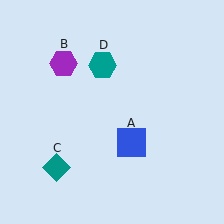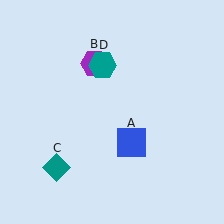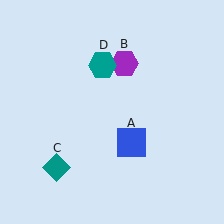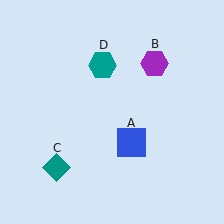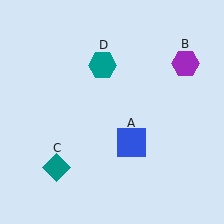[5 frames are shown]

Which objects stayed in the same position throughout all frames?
Blue square (object A) and teal diamond (object C) and teal hexagon (object D) remained stationary.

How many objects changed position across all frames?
1 object changed position: purple hexagon (object B).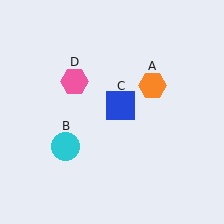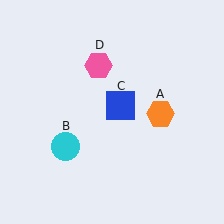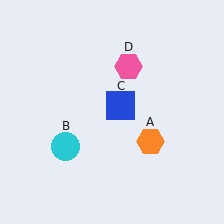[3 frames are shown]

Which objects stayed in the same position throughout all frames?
Cyan circle (object B) and blue square (object C) remained stationary.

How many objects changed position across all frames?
2 objects changed position: orange hexagon (object A), pink hexagon (object D).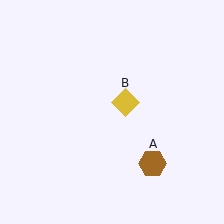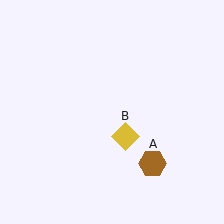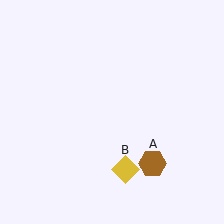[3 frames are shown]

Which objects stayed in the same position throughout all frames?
Brown hexagon (object A) remained stationary.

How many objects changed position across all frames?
1 object changed position: yellow diamond (object B).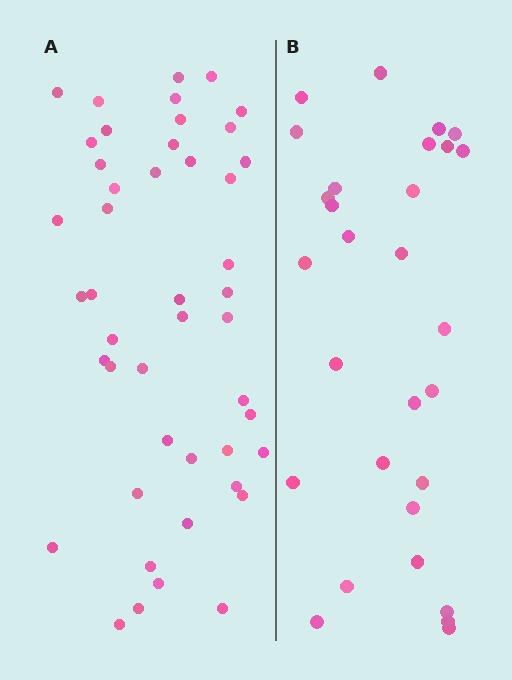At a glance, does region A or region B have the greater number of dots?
Region A (the left region) has more dots.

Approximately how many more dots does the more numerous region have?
Region A has approximately 15 more dots than region B.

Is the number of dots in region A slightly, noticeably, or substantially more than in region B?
Region A has substantially more. The ratio is roughly 1.6 to 1.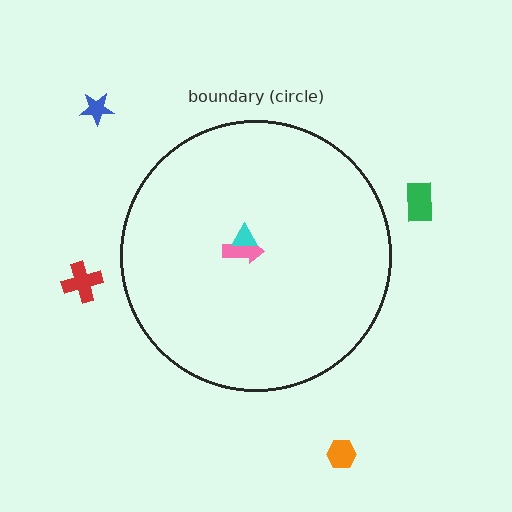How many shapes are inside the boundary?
2 inside, 4 outside.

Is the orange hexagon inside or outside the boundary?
Outside.